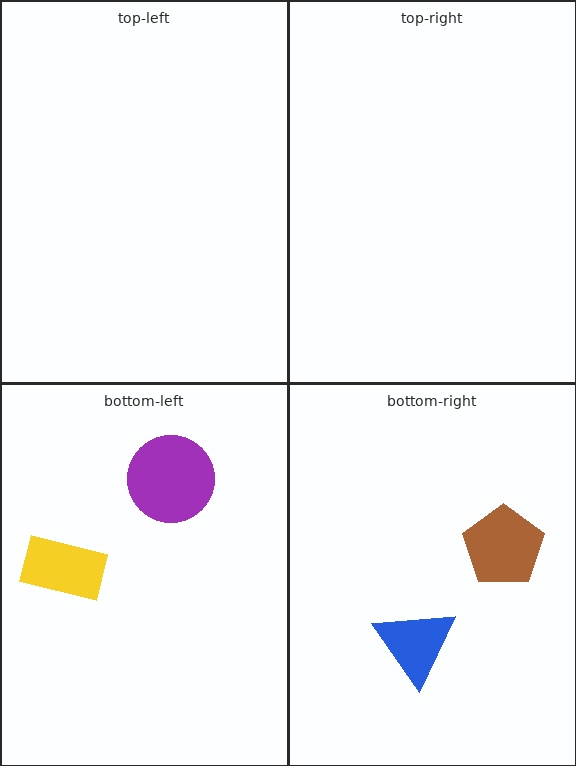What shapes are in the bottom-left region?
The yellow rectangle, the purple circle.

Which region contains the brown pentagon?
The bottom-right region.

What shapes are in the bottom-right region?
The brown pentagon, the blue triangle.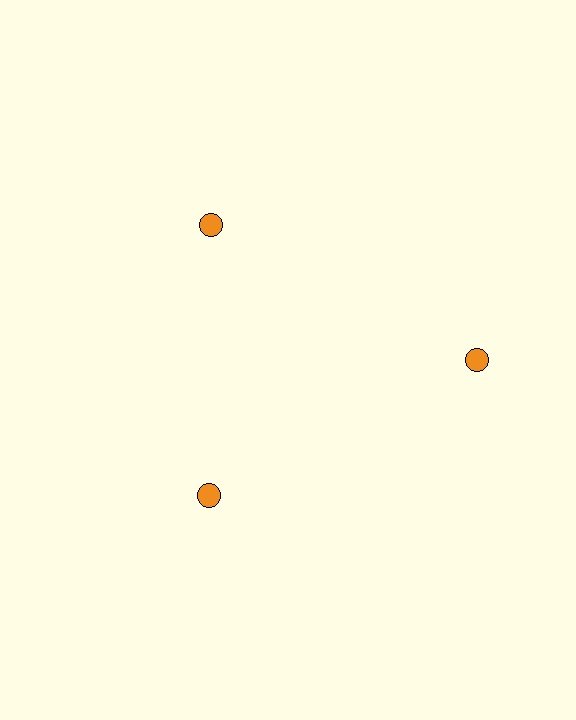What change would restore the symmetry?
The symmetry would be restored by moving it inward, back onto the ring so that all 3 circles sit at equal angles and equal distance from the center.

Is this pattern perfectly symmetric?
No. The 3 orange circles are arranged in a ring, but one element near the 3 o'clock position is pushed outward from the center, breaking the 3-fold rotational symmetry.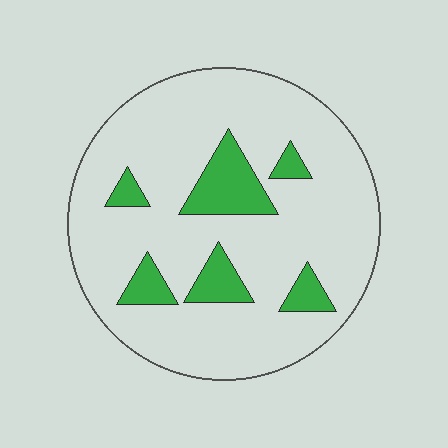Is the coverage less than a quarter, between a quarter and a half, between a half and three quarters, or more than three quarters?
Less than a quarter.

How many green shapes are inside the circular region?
6.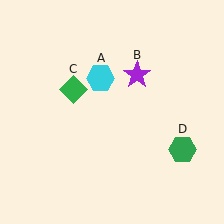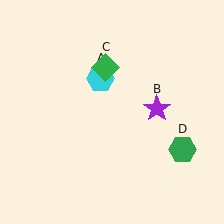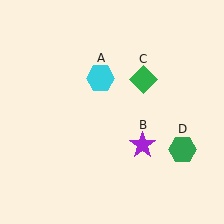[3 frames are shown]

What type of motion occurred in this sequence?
The purple star (object B), green diamond (object C) rotated clockwise around the center of the scene.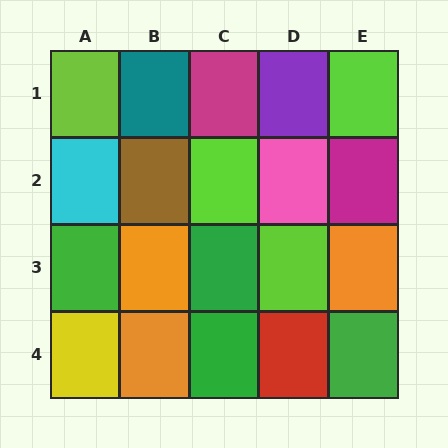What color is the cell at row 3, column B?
Orange.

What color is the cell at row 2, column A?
Cyan.